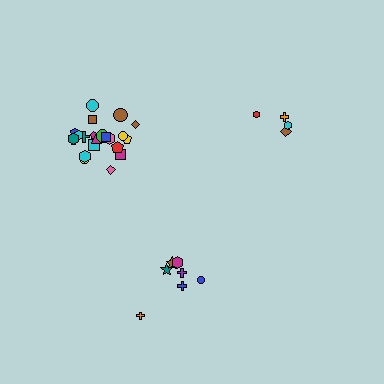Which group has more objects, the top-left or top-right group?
The top-left group.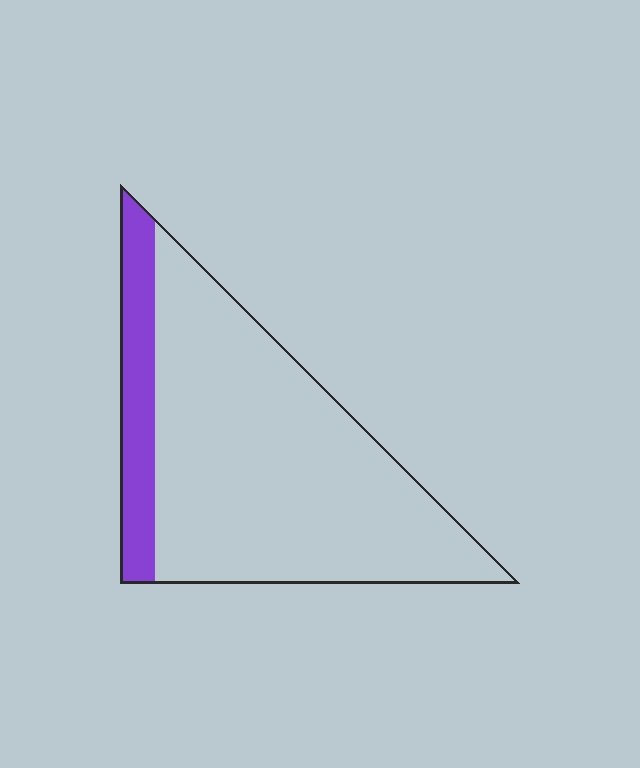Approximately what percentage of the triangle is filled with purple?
Approximately 15%.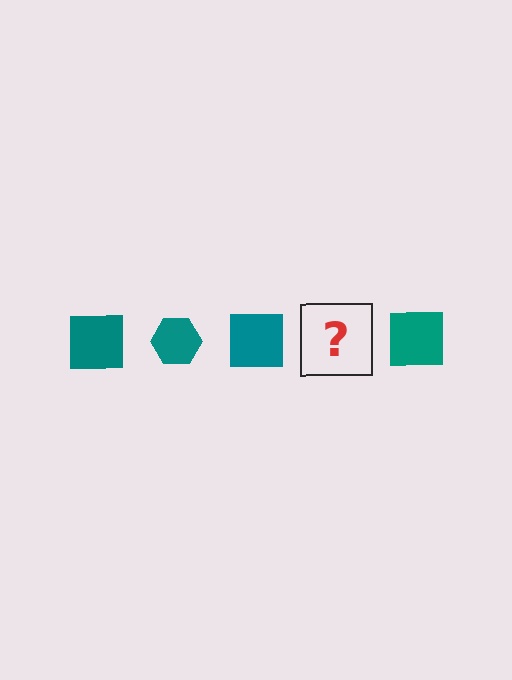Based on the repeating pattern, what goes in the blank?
The blank should be a teal hexagon.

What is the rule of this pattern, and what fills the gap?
The rule is that the pattern cycles through square, hexagon shapes in teal. The gap should be filled with a teal hexagon.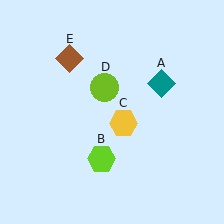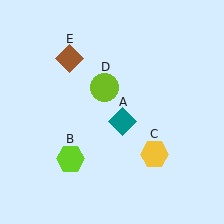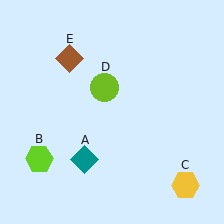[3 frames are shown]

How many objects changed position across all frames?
3 objects changed position: teal diamond (object A), lime hexagon (object B), yellow hexagon (object C).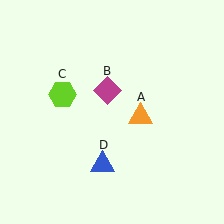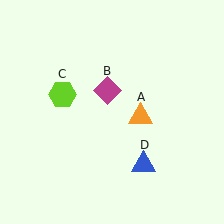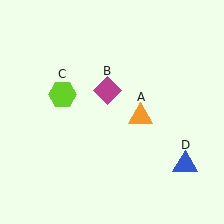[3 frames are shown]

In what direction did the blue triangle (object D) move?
The blue triangle (object D) moved right.